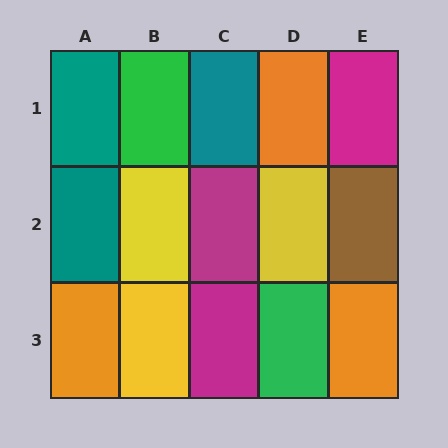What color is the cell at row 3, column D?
Green.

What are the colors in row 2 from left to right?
Teal, yellow, magenta, yellow, brown.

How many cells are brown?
1 cell is brown.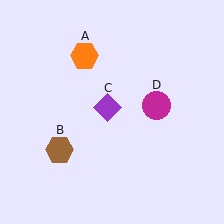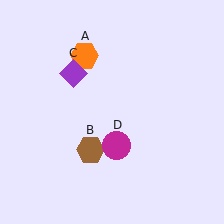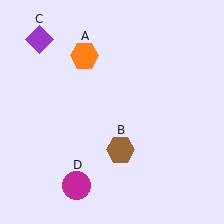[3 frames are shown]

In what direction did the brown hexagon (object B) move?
The brown hexagon (object B) moved right.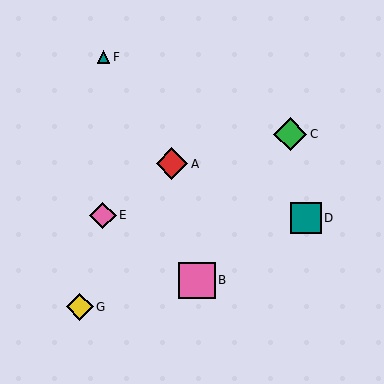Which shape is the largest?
The pink square (labeled B) is the largest.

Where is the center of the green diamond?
The center of the green diamond is at (290, 134).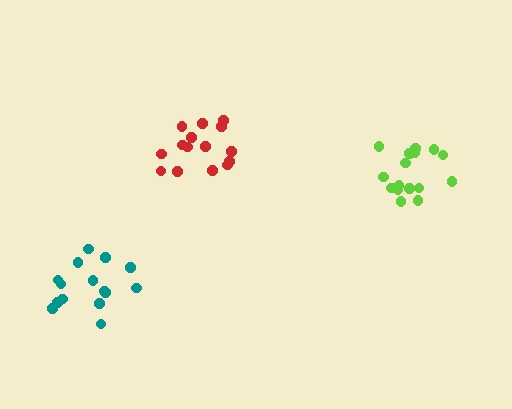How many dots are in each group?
Group 1: 15 dots, Group 2: 16 dots, Group 3: 15 dots (46 total).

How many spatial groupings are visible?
There are 3 spatial groupings.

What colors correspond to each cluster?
The clusters are colored: red, lime, teal.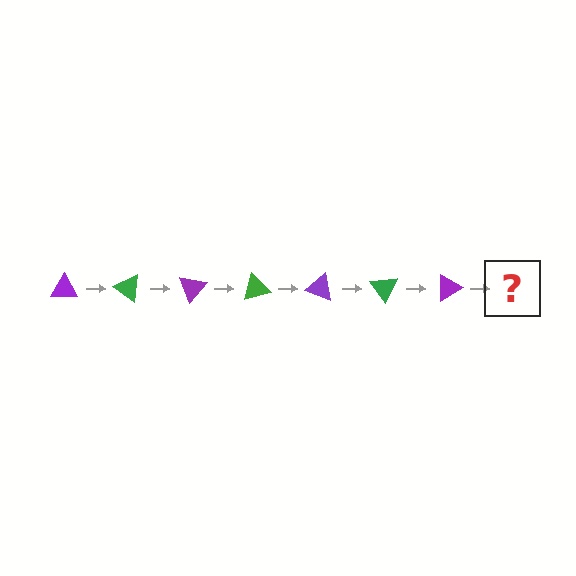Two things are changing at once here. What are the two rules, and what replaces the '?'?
The two rules are that it rotates 35 degrees each step and the color cycles through purple and green. The '?' should be a green triangle, rotated 245 degrees from the start.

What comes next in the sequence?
The next element should be a green triangle, rotated 245 degrees from the start.